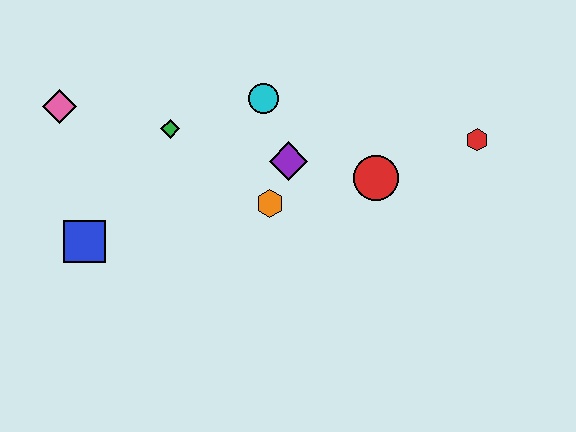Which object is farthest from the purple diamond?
The pink diamond is farthest from the purple diamond.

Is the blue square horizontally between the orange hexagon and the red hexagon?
No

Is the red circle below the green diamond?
Yes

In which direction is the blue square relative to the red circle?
The blue square is to the left of the red circle.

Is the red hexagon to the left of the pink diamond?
No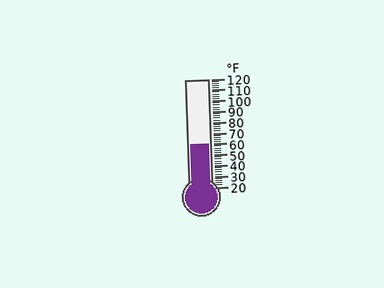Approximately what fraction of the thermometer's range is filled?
The thermometer is filled to approximately 40% of its range.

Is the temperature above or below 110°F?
The temperature is below 110°F.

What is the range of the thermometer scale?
The thermometer scale ranges from 20°F to 120°F.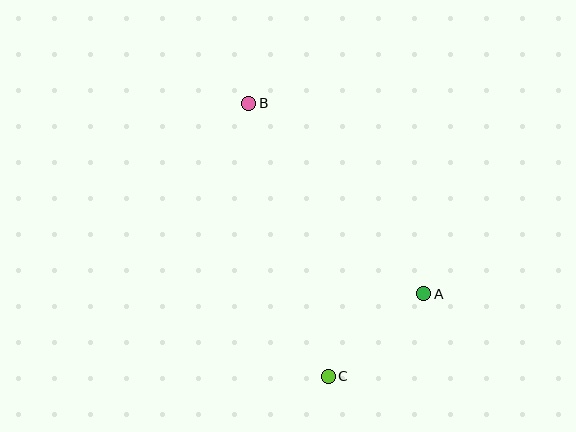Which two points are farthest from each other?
Points B and C are farthest from each other.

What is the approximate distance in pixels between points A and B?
The distance between A and B is approximately 259 pixels.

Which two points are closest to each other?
Points A and C are closest to each other.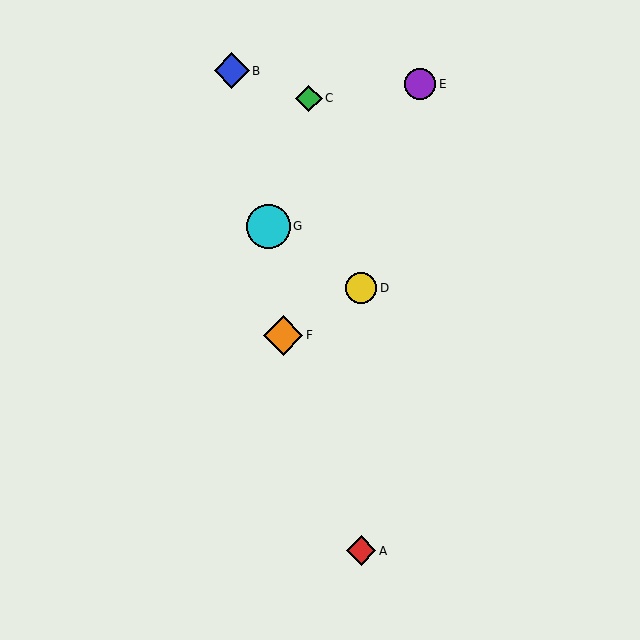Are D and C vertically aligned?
No, D is at x≈361 and C is at x≈309.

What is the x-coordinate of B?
Object B is at x≈232.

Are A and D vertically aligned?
Yes, both are at x≈361.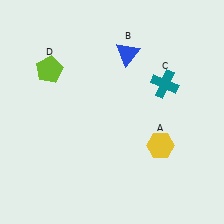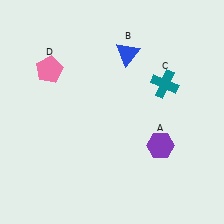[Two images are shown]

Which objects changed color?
A changed from yellow to purple. D changed from lime to pink.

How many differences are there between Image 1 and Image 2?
There are 2 differences between the two images.